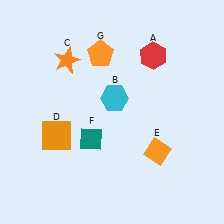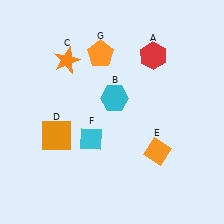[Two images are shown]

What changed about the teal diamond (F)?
In Image 1, F is teal. In Image 2, it changed to cyan.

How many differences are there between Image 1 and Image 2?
There is 1 difference between the two images.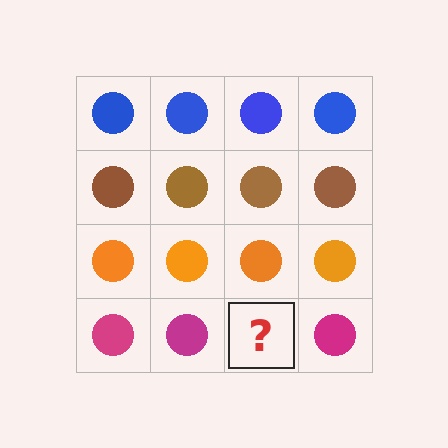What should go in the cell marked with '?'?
The missing cell should contain a magenta circle.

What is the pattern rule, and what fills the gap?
The rule is that each row has a consistent color. The gap should be filled with a magenta circle.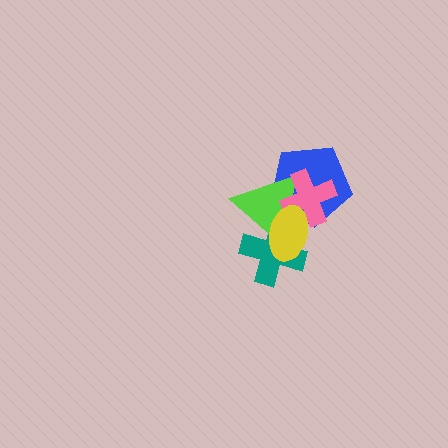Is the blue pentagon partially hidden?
Yes, it is partially covered by another shape.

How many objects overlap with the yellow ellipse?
4 objects overlap with the yellow ellipse.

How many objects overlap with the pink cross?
3 objects overlap with the pink cross.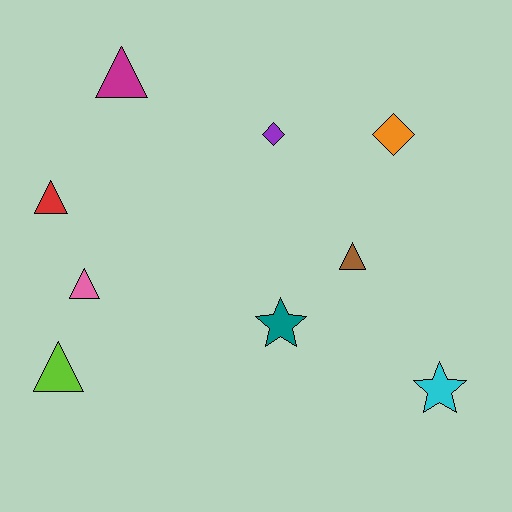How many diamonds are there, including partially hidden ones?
There are 2 diamonds.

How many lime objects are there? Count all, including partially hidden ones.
There is 1 lime object.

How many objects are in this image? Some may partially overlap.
There are 9 objects.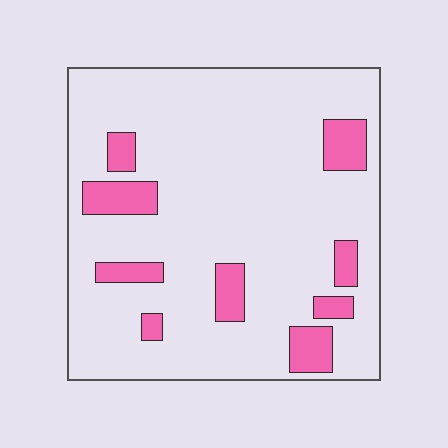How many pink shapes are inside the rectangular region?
9.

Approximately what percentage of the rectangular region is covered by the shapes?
Approximately 15%.